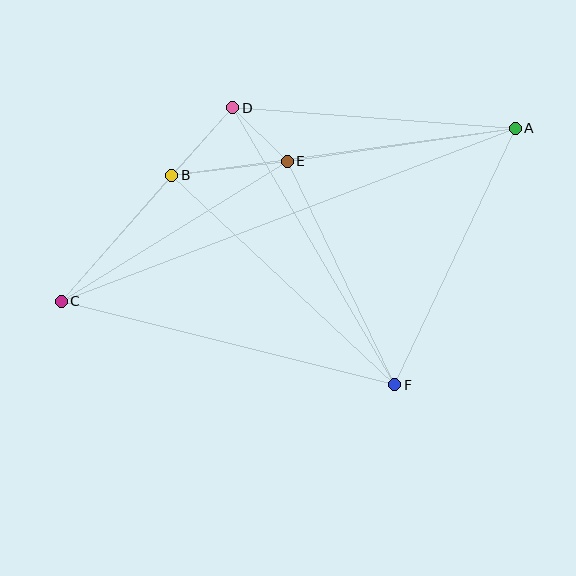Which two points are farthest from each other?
Points A and C are farthest from each other.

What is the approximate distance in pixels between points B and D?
The distance between B and D is approximately 91 pixels.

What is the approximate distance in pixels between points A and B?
The distance between A and B is approximately 347 pixels.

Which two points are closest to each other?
Points D and E are closest to each other.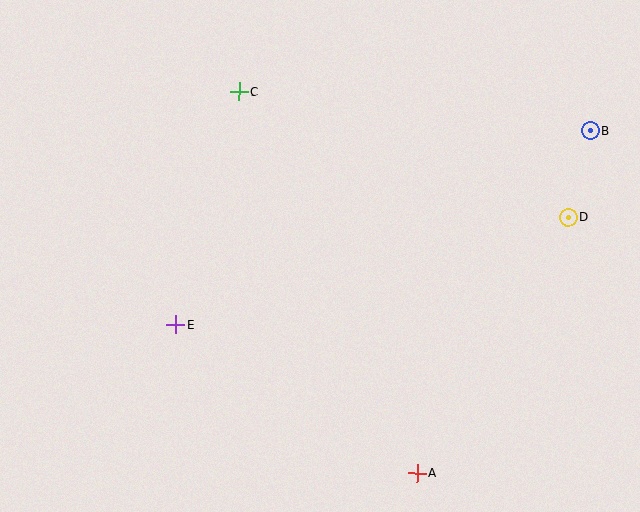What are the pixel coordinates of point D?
Point D is at (568, 217).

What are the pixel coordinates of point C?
Point C is at (239, 92).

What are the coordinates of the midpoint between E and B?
The midpoint between E and B is at (383, 228).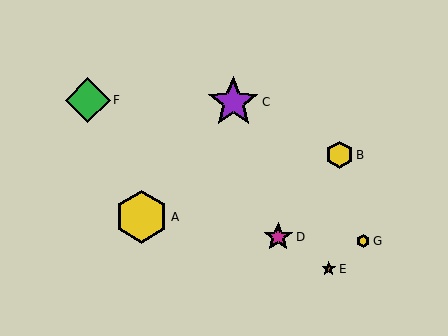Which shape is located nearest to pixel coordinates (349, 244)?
The yellow hexagon (labeled G) at (363, 241) is nearest to that location.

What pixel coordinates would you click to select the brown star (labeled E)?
Click at (329, 269) to select the brown star E.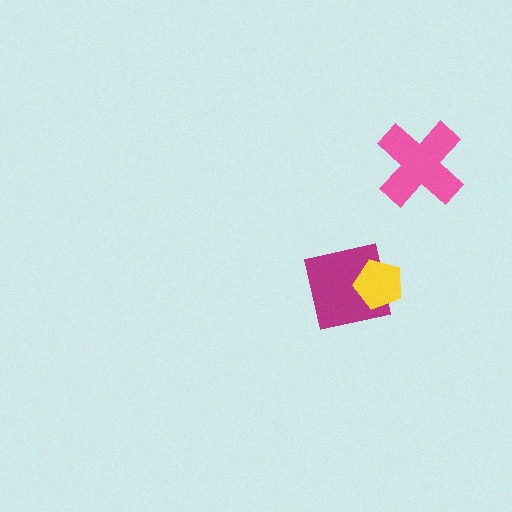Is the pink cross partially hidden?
No, no other shape covers it.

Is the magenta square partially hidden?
Yes, it is partially covered by another shape.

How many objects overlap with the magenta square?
1 object overlaps with the magenta square.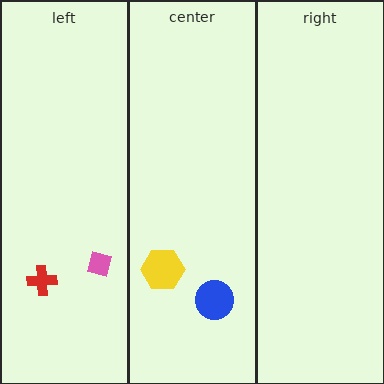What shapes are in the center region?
The yellow hexagon, the blue circle.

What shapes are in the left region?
The pink square, the red cross.